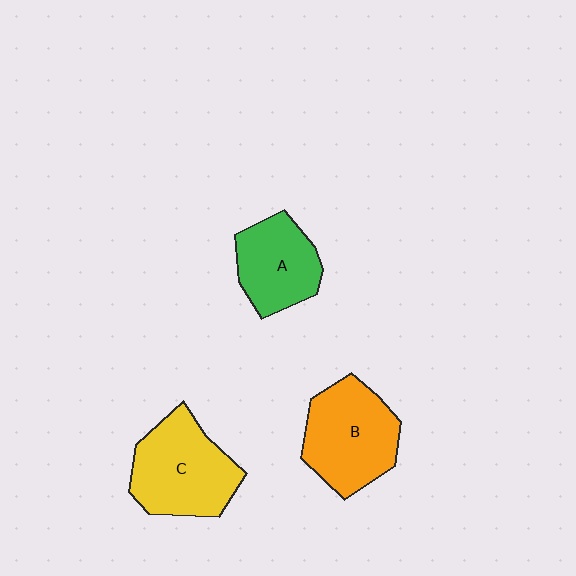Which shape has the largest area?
Shape C (yellow).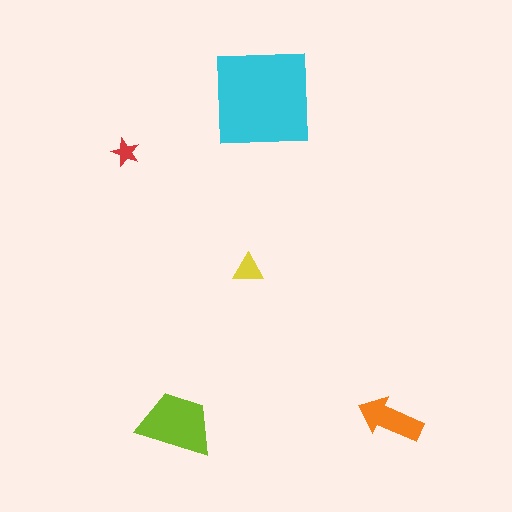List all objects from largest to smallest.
The cyan square, the lime trapezoid, the orange arrow, the yellow triangle, the red star.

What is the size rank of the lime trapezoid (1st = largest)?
2nd.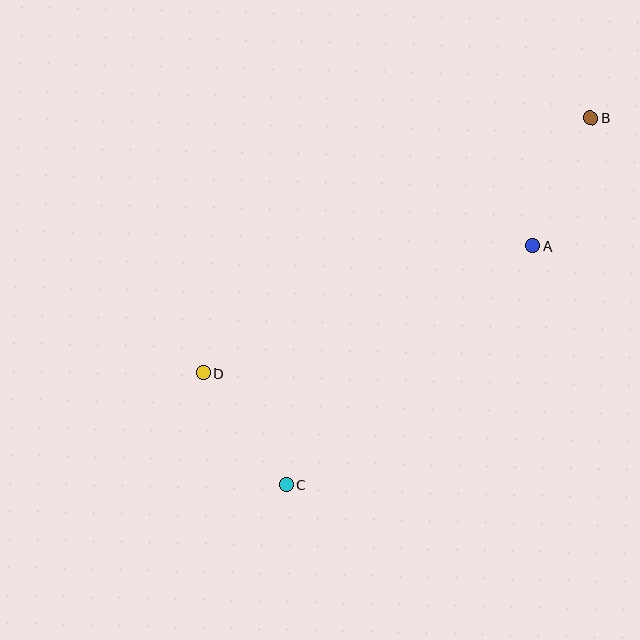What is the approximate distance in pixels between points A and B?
The distance between A and B is approximately 141 pixels.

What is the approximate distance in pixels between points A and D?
The distance between A and D is approximately 353 pixels.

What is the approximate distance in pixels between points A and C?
The distance between A and C is approximately 343 pixels.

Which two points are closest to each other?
Points C and D are closest to each other.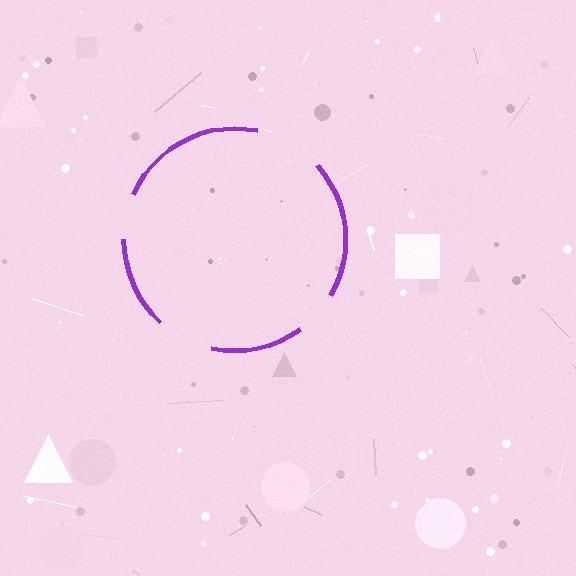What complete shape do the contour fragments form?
The contour fragments form a circle.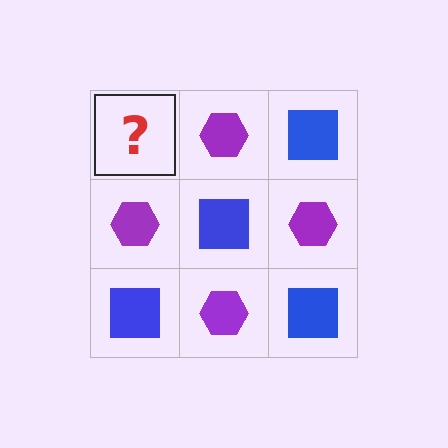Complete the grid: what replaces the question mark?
The question mark should be replaced with a blue square.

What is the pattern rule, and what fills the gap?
The rule is that it alternates blue square and purple hexagon in a checkerboard pattern. The gap should be filled with a blue square.